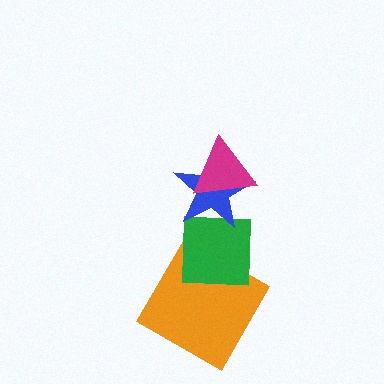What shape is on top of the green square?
The blue star is on top of the green square.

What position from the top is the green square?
The green square is 3rd from the top.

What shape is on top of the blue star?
The magenta triangle is on top of the blue star.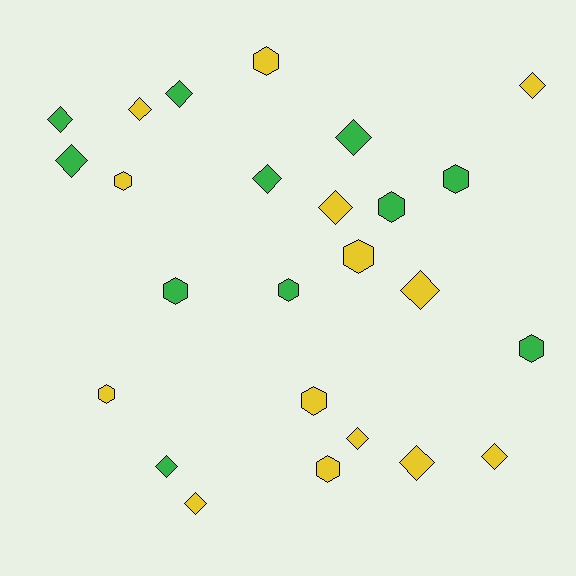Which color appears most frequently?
Yellow, with 14 objects.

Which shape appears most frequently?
Diamond, with 14 objects.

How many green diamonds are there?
There are 6 green diamonds.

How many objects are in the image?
There are 25 objects.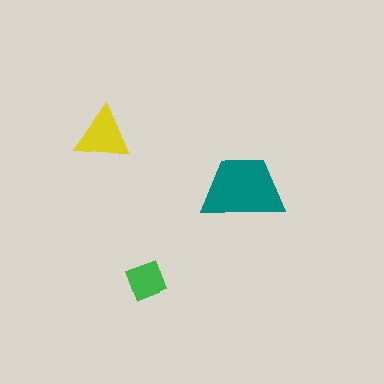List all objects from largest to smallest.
The teal trapezoid, the yellow triangle, the green diamond.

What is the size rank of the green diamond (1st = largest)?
3rd.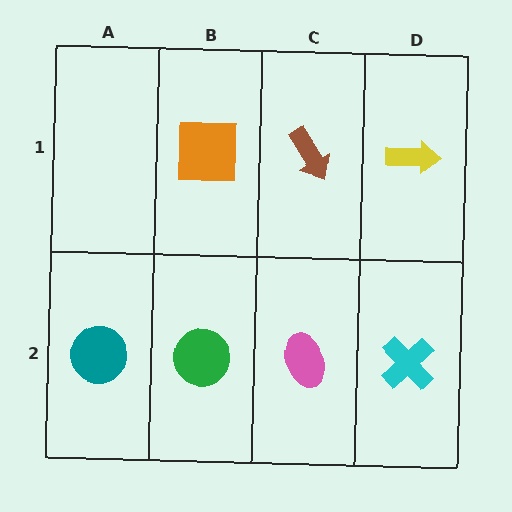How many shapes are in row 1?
3 shapes.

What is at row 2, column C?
A pink ellipse.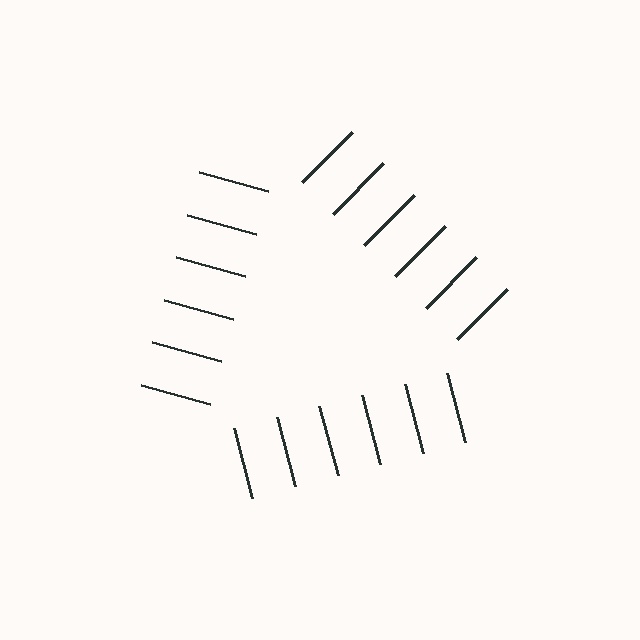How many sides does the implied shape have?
3 sides — the line-ends trace a triangle.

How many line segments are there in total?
18 — 6 along each of the 3 edges.